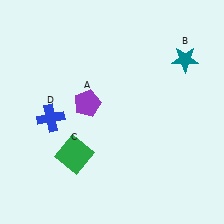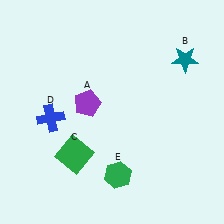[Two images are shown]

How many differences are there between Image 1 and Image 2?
There is 1 difference between the two images.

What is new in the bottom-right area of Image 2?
A green hexagon (E) was added in the bottom-right area of Image 2.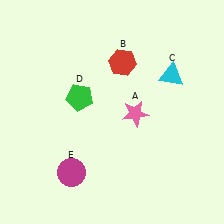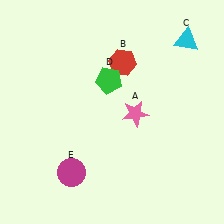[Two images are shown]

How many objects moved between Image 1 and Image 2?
2 objects moved between the two images.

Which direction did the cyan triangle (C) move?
The cyan triangle (C) moved up.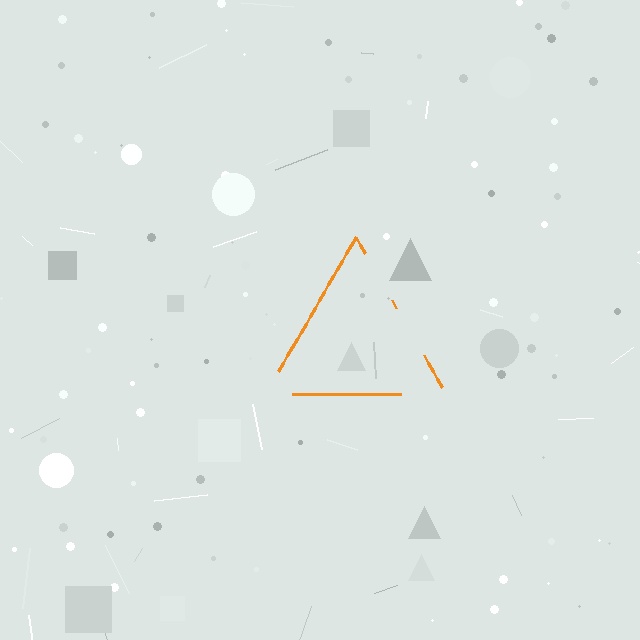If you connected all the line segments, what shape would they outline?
They would outline a triangle.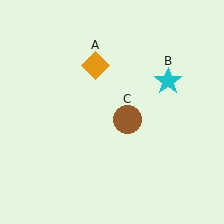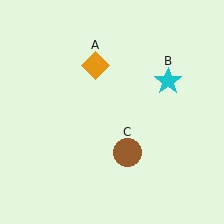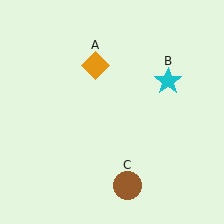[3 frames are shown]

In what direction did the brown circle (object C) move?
The brown circle (object C) moved down.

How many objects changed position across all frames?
1 object changed position: brown circle (object C).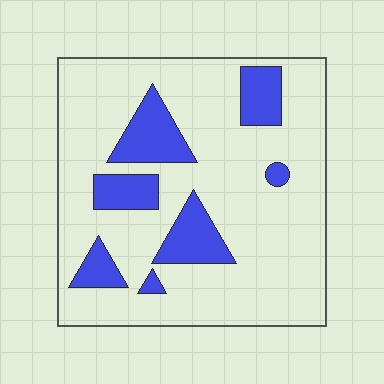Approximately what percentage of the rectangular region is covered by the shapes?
Approximately 20%.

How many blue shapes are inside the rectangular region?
7.